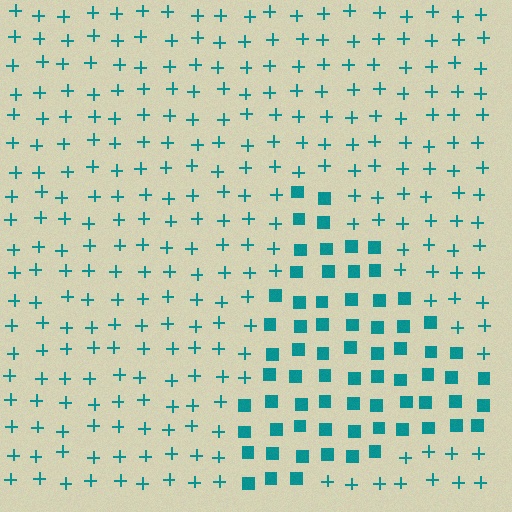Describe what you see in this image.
The image is filled with small teal elements arranged in a uniform grid. A triangle-shaped region contains squares, while the surrounding area contains plus signs. The boundary is defined purely by the change in element shape.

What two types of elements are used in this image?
The image uses squares inside the triangle region and plus signs outside it.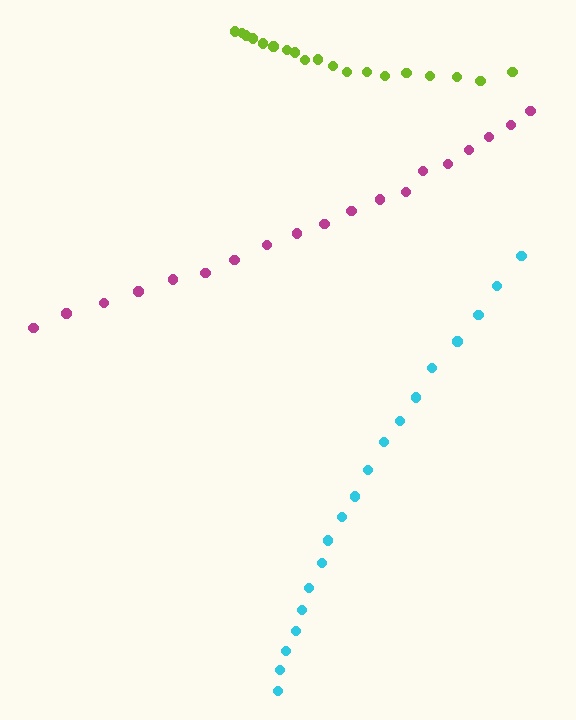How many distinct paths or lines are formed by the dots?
There are 3 distinct paths.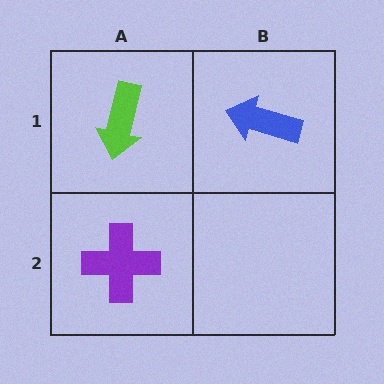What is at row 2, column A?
A purple cross.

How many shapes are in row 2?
1 shape.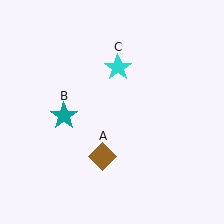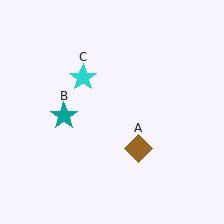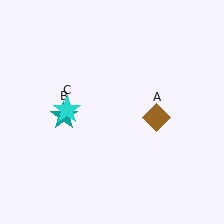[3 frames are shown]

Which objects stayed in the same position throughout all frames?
Teal star (object B) remained stationary.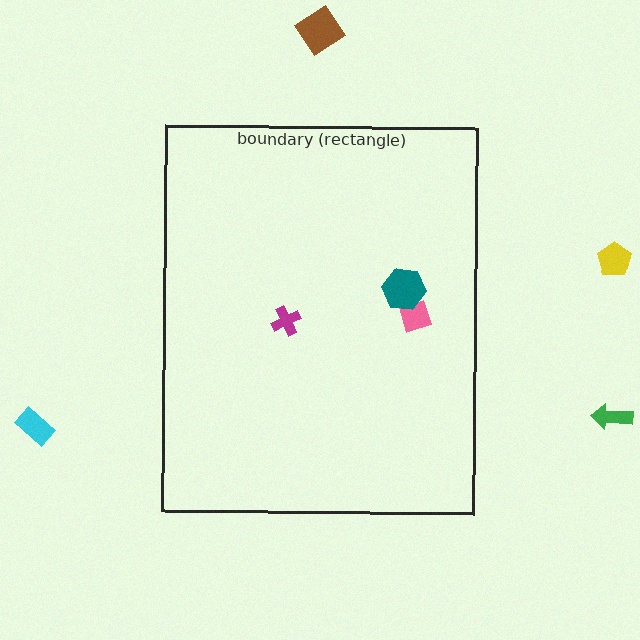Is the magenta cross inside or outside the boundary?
Inside.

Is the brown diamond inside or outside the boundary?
Outside.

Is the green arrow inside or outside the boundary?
Outside.